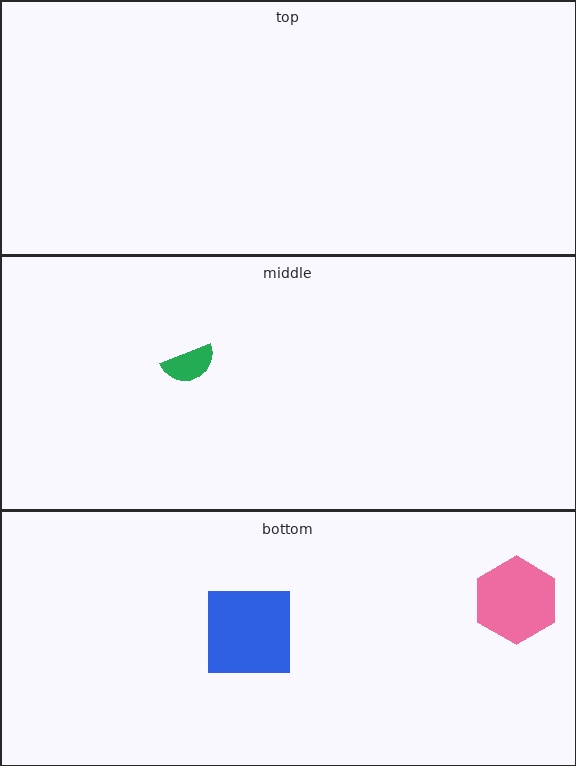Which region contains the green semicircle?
The middle region.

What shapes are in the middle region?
The green semicircle.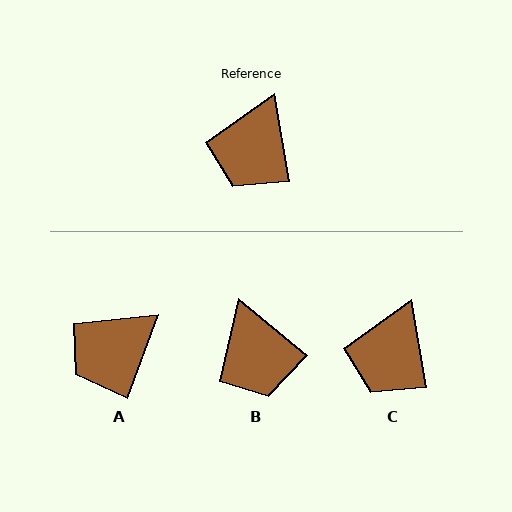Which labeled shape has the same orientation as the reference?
C.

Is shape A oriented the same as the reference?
No, it is off by about 30 degrees.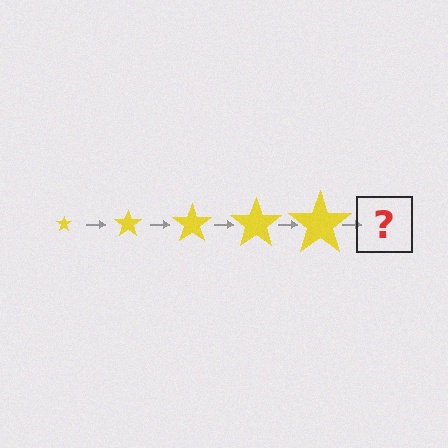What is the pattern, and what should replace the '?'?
The pattern is that the star gets progressively larger each step. The '?' should be a yellow star, larger than the previous one.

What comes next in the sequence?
The next element should be a yellow star, larger than the previous one.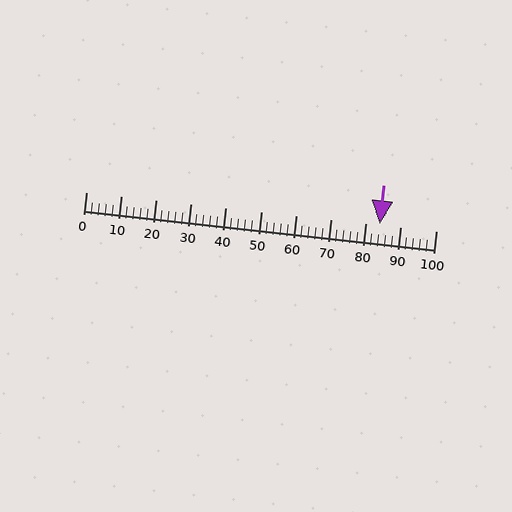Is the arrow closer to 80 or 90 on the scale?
The arrow is closer to 80.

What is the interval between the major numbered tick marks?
The major tick marks are spaced 10 units apart.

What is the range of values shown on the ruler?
The ruler shows values from 0 to 100.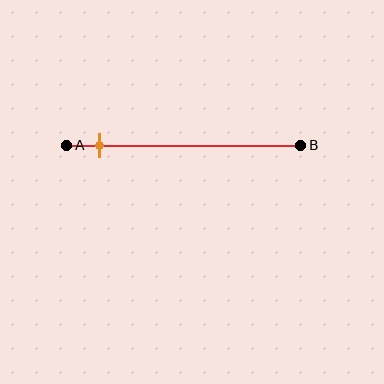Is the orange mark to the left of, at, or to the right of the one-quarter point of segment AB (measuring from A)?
The orange mark is to the left of the one-quarter point of segment AB.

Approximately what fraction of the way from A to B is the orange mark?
The orange mark is approximately 15% of the way from A to B.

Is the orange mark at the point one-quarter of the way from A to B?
No, the mark is at about 15% from A, not at the 25% one-quarter point.